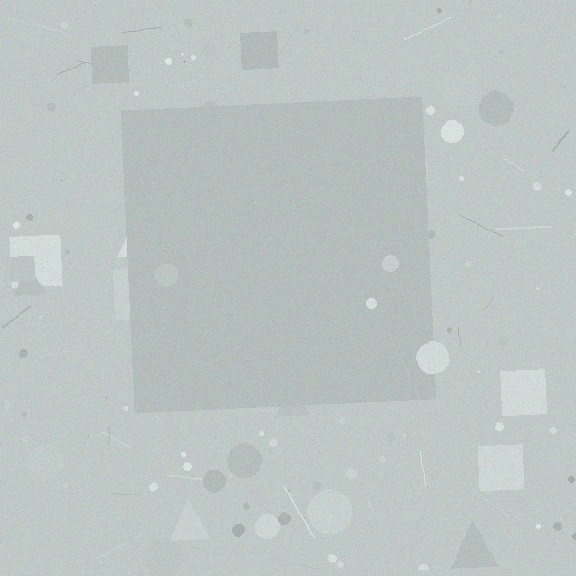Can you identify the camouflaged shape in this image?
The camouflaged shape is a square.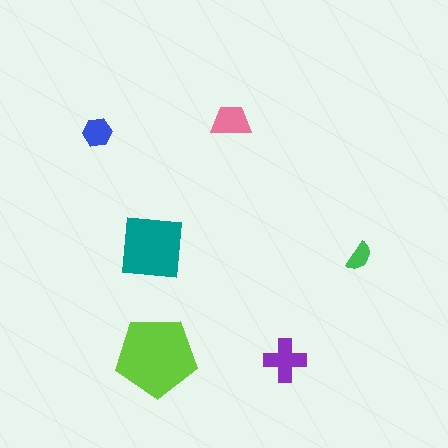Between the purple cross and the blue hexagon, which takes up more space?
The purple cross.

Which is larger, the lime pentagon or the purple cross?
The lime pentagon.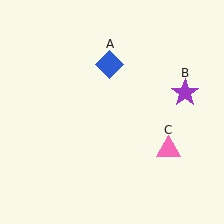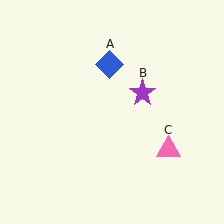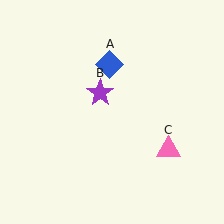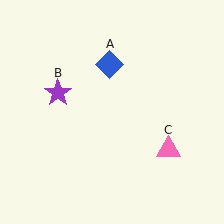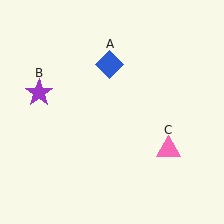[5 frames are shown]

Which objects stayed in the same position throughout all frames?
Blue diamond (object A) and pink triangle (object C) remained stationary.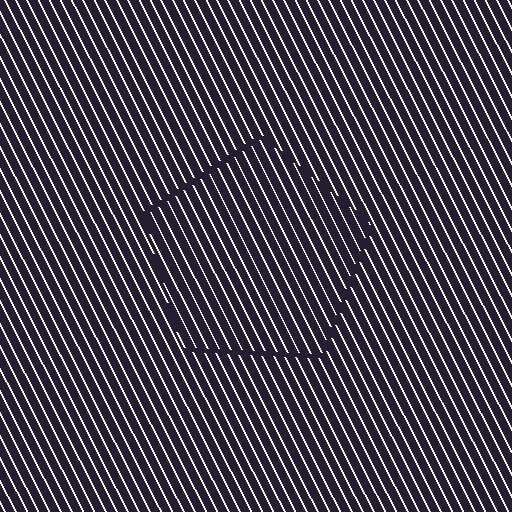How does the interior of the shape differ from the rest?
The interior of the shape contains the same grating, shifted by half a period — the contour is defined by the phase discontinuity where line-ends from the inner and outer gratings abut.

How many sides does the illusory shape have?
5 sides — the line-ends trace a pentagon.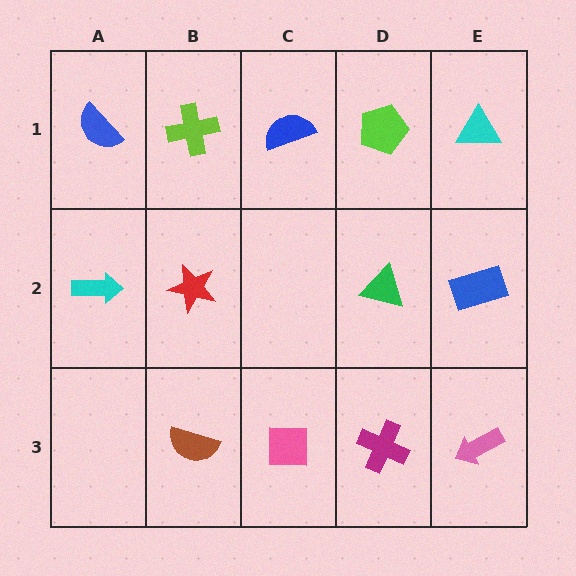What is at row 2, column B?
A red star.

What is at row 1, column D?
A lime pentagon.